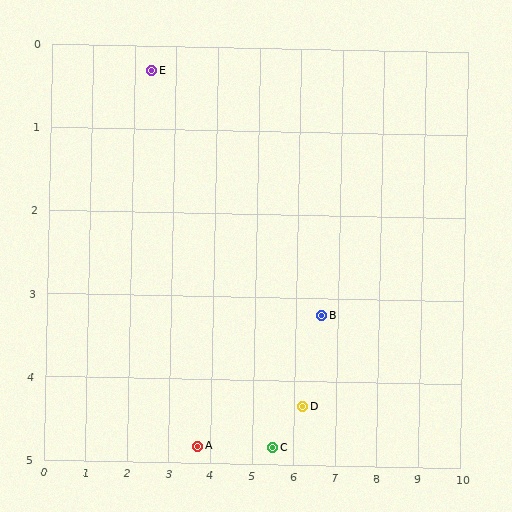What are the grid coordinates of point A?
Point A is at approximately (3.7, 4.8).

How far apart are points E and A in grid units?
Points E and A are about 4.7 grid units apart.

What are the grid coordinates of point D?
Point D is at approximately (6.2, 4.3).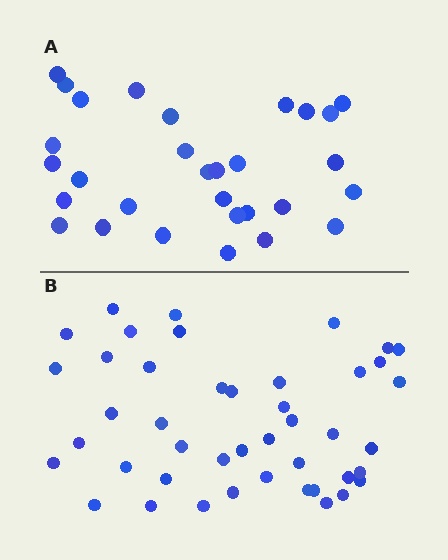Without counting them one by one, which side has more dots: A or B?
Region B (the bottom region) has more dots.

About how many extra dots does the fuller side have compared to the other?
Region B has approximately 15 more dots than region A.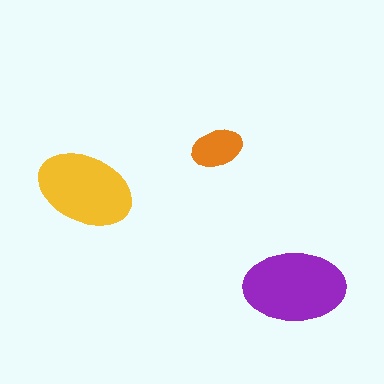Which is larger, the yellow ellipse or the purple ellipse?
The purple one.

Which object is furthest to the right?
The purple ellipse is rightmost.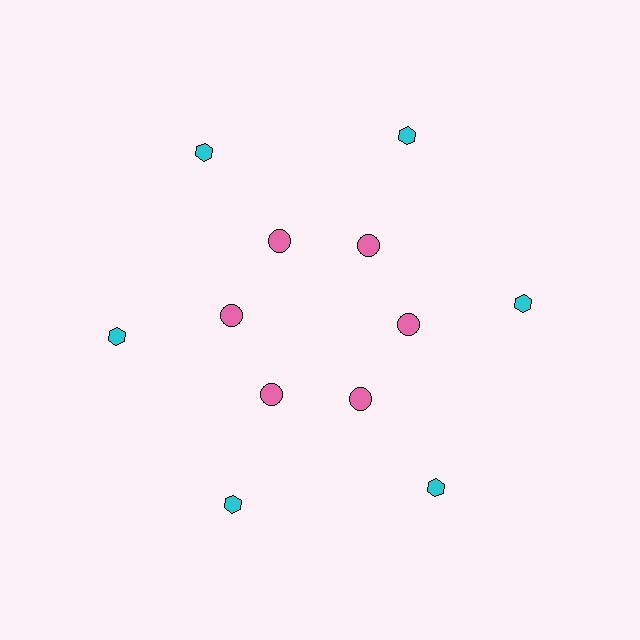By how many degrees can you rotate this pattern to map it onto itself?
The pattern maps onto itself every 60 degrees of rotation.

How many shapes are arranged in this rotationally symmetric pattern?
There are 12 shapes, arranged in 6 groups of 2.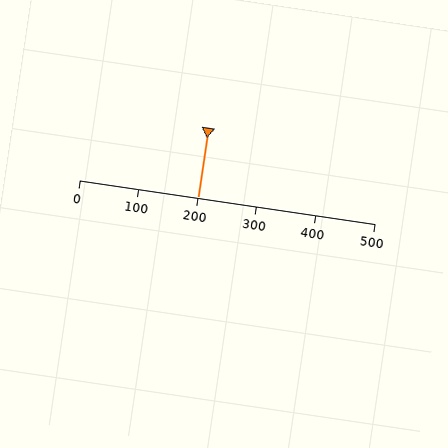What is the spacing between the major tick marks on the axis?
The major ticks are spaced 100 apart.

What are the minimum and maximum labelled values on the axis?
The axis runs from 0 to 500.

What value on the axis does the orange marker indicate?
The marker indicates approximately 200.